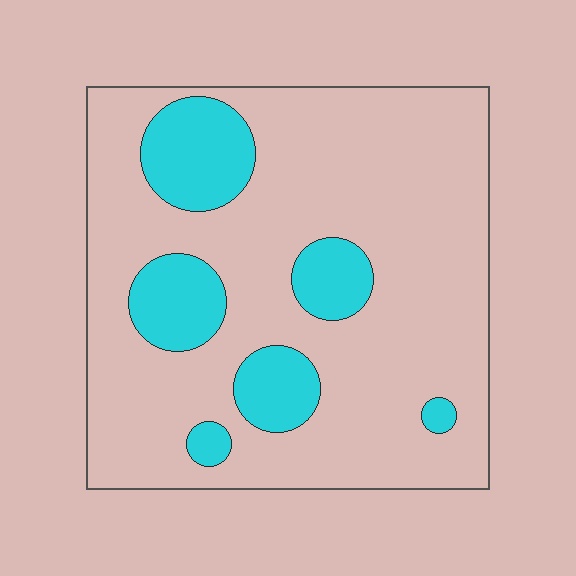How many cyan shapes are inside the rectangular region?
6.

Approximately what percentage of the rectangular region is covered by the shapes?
Approximately 20%.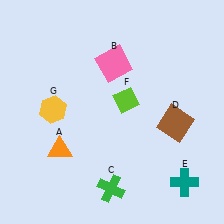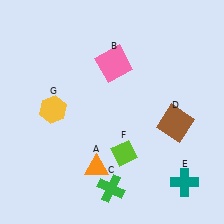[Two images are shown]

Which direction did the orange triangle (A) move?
The orange triangle (A) moved right.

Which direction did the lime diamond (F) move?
The lime diamond (F) moved down.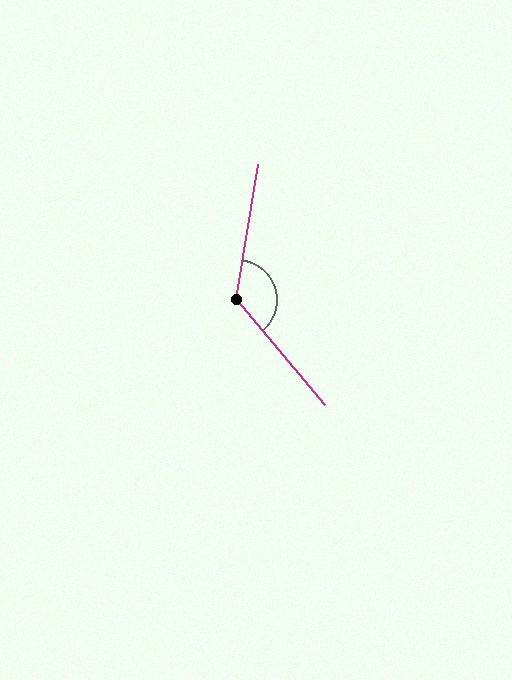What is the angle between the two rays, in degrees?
Approximately 131 degrees.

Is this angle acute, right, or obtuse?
It is obtuse.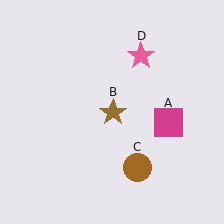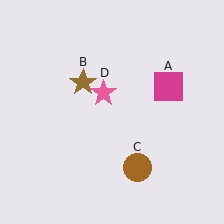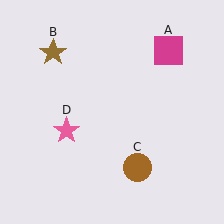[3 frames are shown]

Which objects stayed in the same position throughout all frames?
Brown circle (object C) remained stationary.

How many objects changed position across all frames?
3 objects changed position: magenta square (object A), brown star (object B), pink star (object D).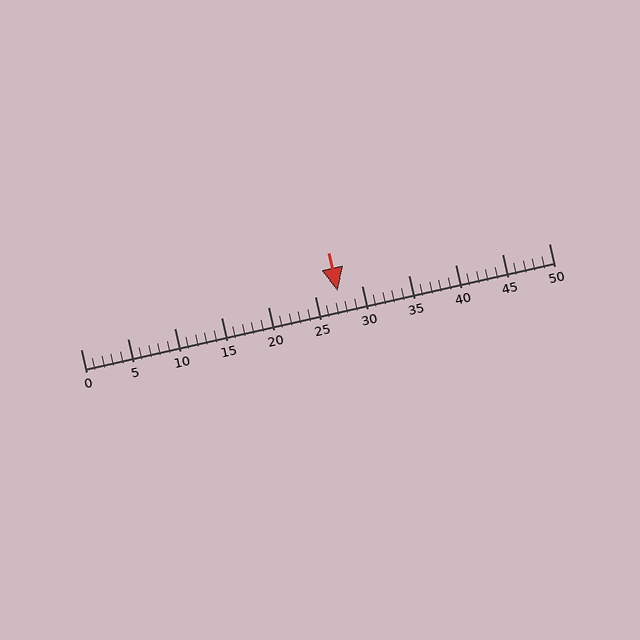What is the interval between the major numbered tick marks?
The major tick marks are spaced 5 units apart.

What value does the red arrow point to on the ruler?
The red arrow points to approximately 27.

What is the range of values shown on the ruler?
The ruler shows values from 0 to 50.